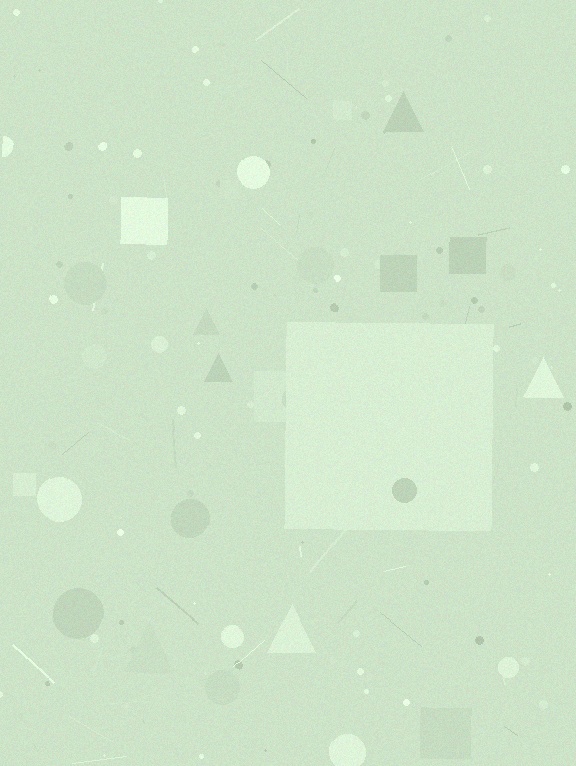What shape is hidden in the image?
A square is hidden in the image.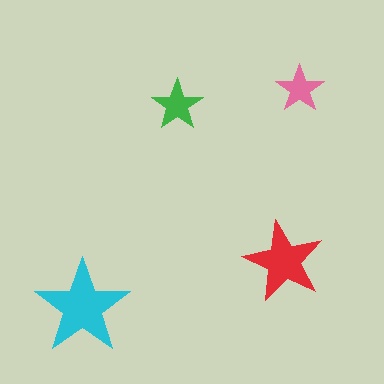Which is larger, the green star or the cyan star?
The cyan one.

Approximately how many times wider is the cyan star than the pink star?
About 2 times wider.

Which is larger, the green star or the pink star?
The green one.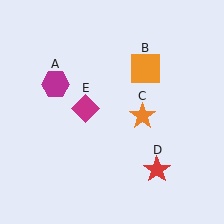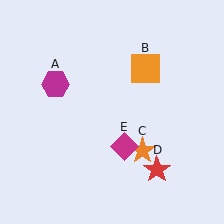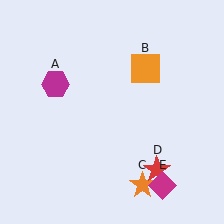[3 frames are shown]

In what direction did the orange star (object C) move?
The orange star (object C) moved down.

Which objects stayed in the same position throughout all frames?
Magenta hexagon (object A) and orange square (object B) and red star (object D) remained stationary.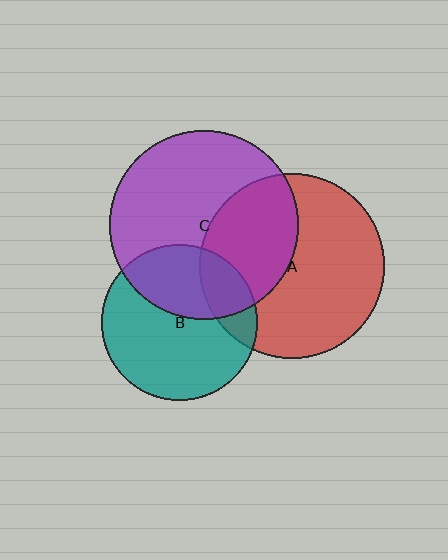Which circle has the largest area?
Circle C (purple).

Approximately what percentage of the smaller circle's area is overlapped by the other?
Approximately 20%.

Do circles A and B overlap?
Yes.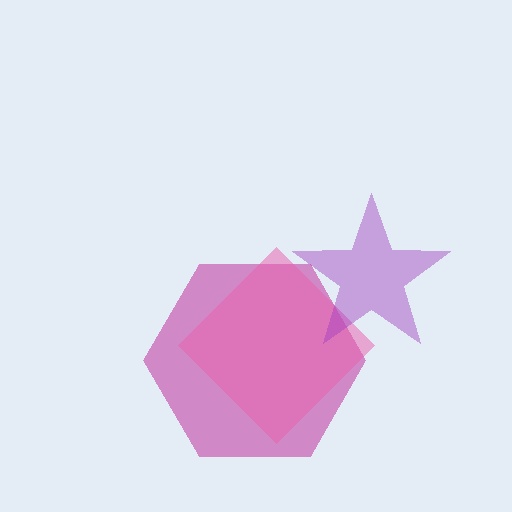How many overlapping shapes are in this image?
There are 3 overlapping shapes in the image.